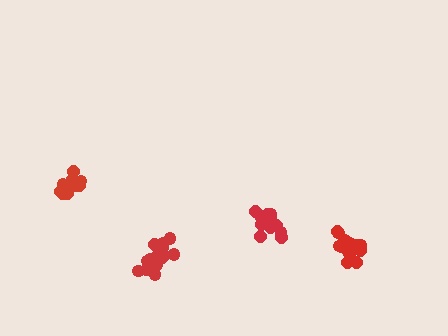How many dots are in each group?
Group 1: 14 dots, Group 2: 14 dots, Group 3: 17 dots, Group 4: 18 dots (63 total).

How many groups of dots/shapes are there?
There are 4 groups.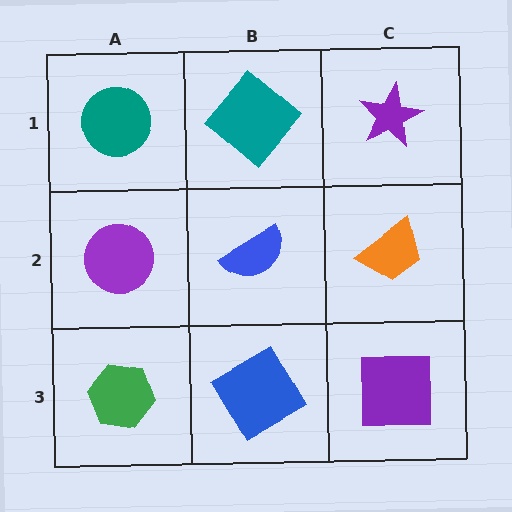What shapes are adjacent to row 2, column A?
A teal circle (row 1, column A), a green hexagon (row 3, column A), a blue semicircle (row 2, column B).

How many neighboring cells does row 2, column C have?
3.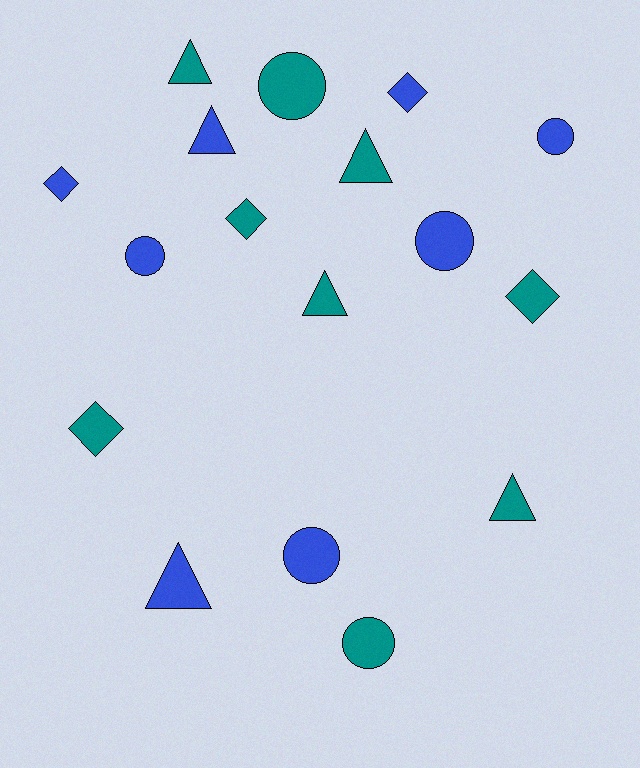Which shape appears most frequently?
Circle, with 6 objects.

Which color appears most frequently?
Teal, with 9 objects.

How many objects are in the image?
There are 17 objects.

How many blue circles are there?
There are 4 blue circles.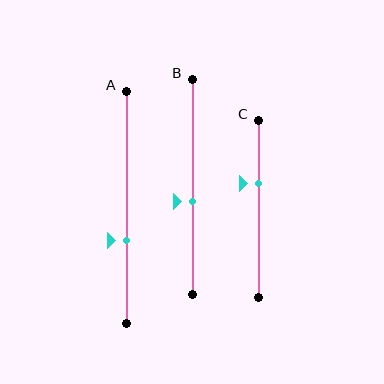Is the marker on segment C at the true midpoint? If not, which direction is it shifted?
No, the marker on segment C is shifted upward by about 14% of the segment length.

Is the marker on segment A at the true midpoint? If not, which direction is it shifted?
No, the marker on segment A is shifted downward by about 14% of the segment length.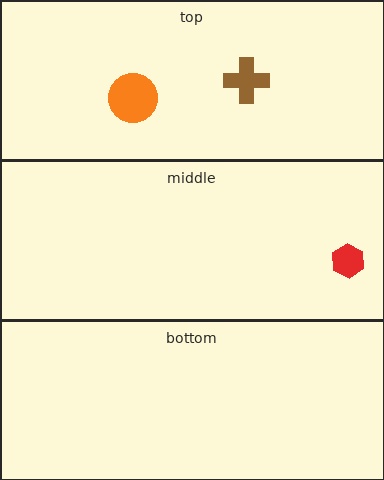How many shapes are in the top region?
2.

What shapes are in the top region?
The brown cross, the orange circle.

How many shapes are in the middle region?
1.